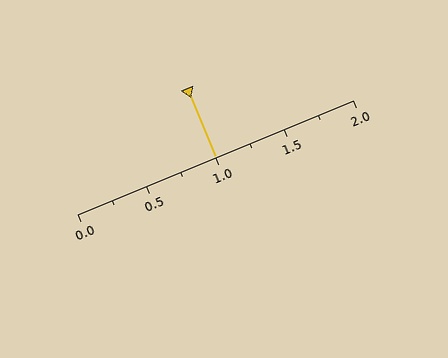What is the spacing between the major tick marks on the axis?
The major ticks are spaced 0.5 apart.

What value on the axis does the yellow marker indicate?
The marker indicates approximately 1.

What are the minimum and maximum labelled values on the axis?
The axis runs from 0.0 to 2.0.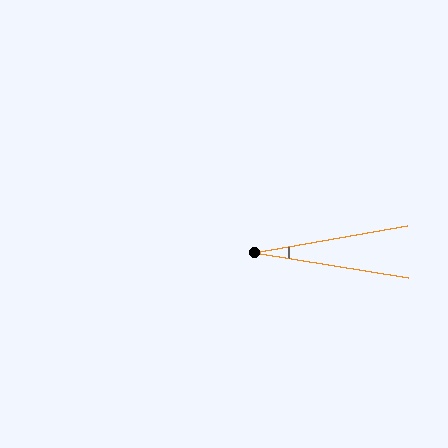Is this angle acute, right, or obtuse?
It is acute.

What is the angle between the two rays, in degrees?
Approximately 19 degrees.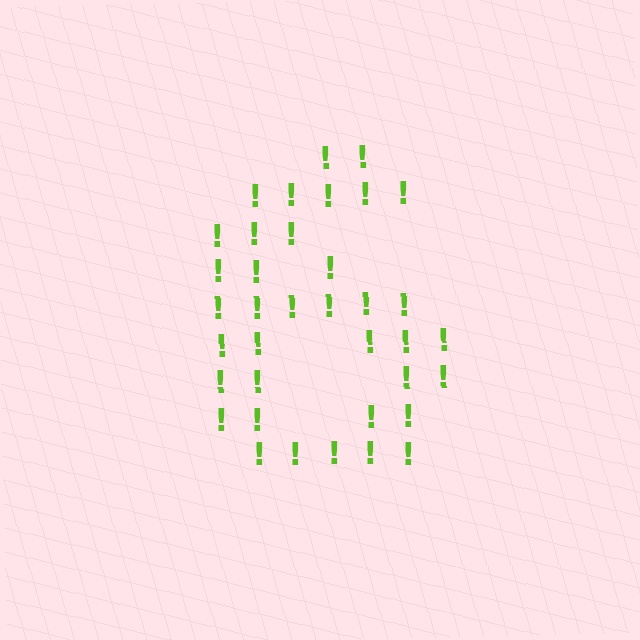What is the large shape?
The large shape is the digit 6.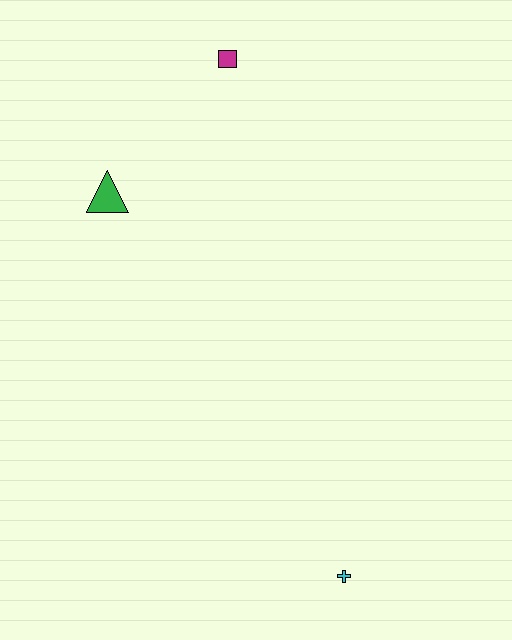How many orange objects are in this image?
There are no orange objects.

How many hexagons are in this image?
There are no hexagons.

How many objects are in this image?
There are 3 objects.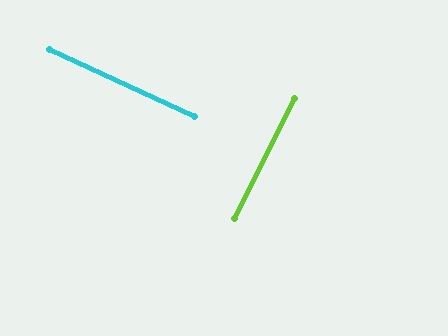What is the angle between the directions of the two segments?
Approximately 88 degrees.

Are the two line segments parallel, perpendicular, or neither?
Perpendicular — they meet at approximately 88°.